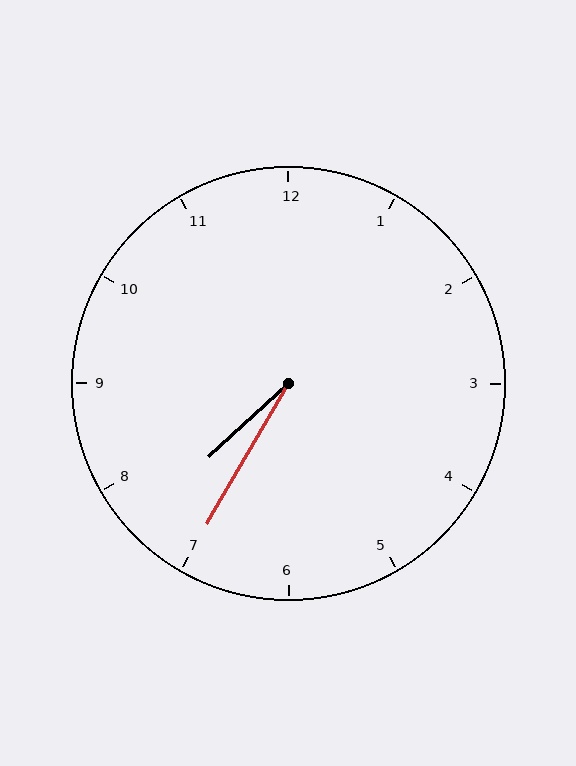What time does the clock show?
7:35.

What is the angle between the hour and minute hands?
Approximately 18 degrees.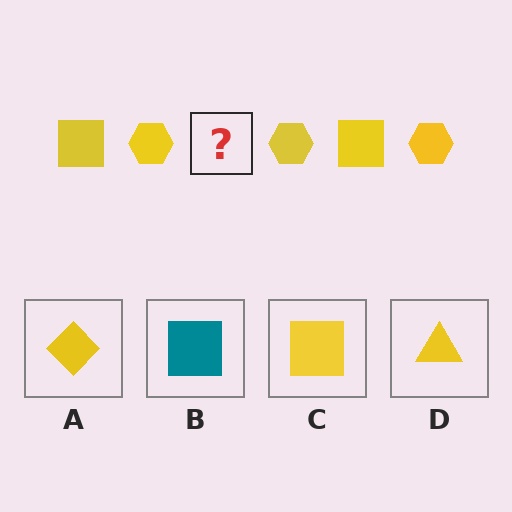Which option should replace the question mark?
Option C.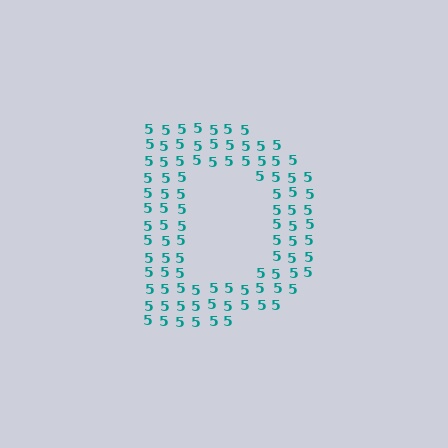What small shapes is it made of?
It is made of small digit 5's.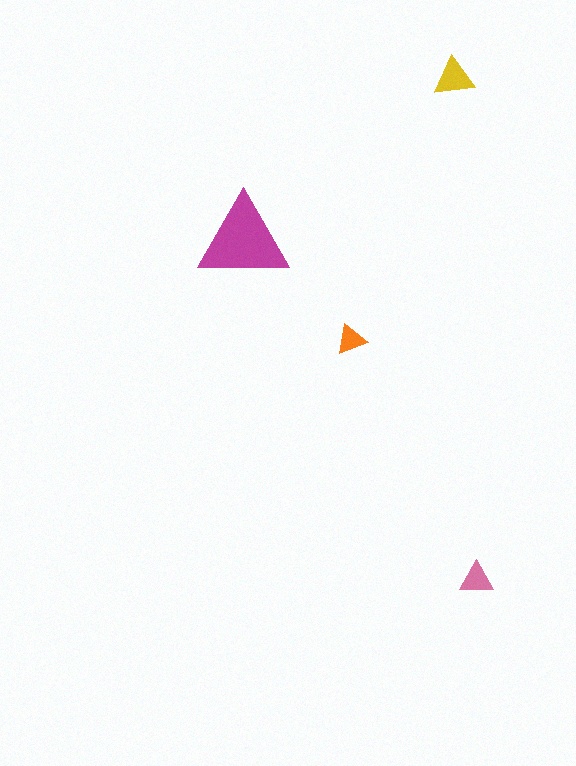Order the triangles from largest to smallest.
the magenta one, the yellow one, the pink one, the orange one.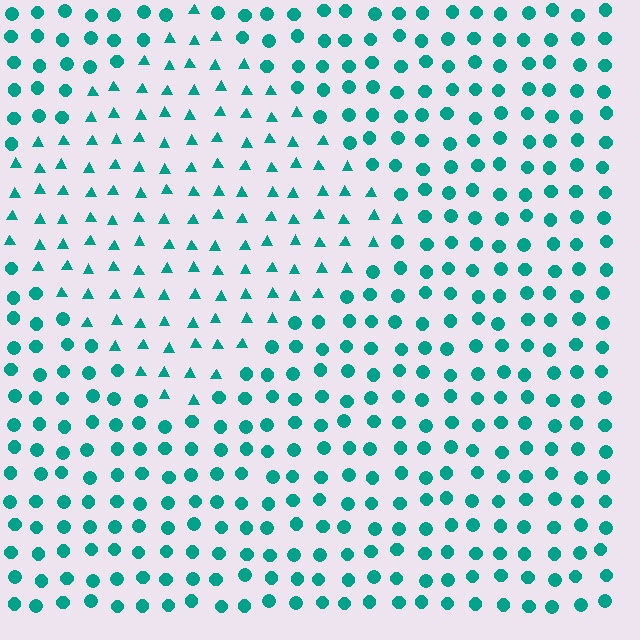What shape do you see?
I see a diamond.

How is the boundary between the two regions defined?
The boundary is defined by a change in element shape: triangles inside vs. circles outside. All elements share the same color and spacing.